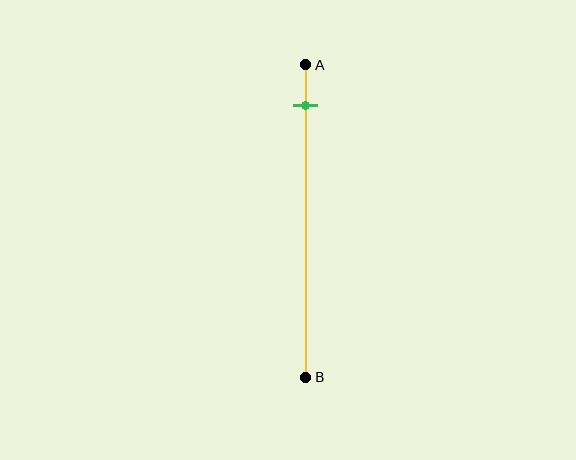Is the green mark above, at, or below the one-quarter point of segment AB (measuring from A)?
The green mark is above the one-quarter point of segment AB.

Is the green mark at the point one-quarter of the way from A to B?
No, the mark is at about 15% from A, not at the 25% one-quarter point.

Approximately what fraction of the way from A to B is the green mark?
The green mark is approximately 15% of the way from A to B.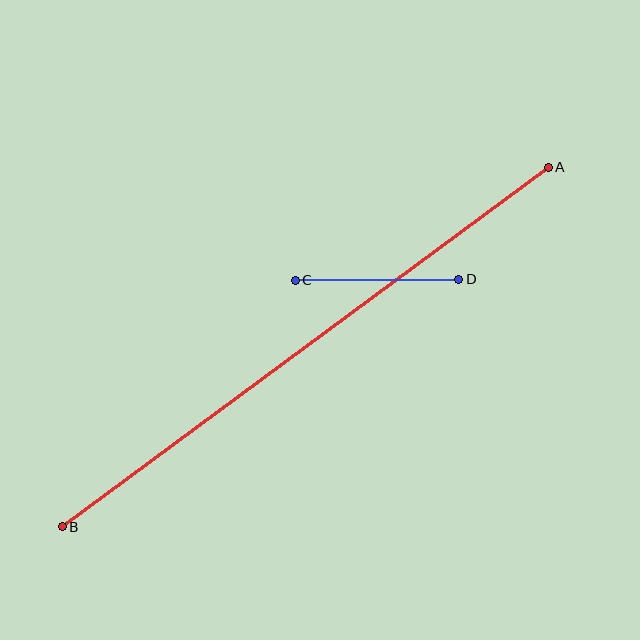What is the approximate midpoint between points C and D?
The midpoint is at approximately (377, 280) pixels.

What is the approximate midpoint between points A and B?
The midpoint is at approximately (305, 347) pixels.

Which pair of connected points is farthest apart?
Points A and B are farthest apart.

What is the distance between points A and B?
The distance is approximately 605 pixels.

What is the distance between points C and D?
The distance is approximately 163 pixels.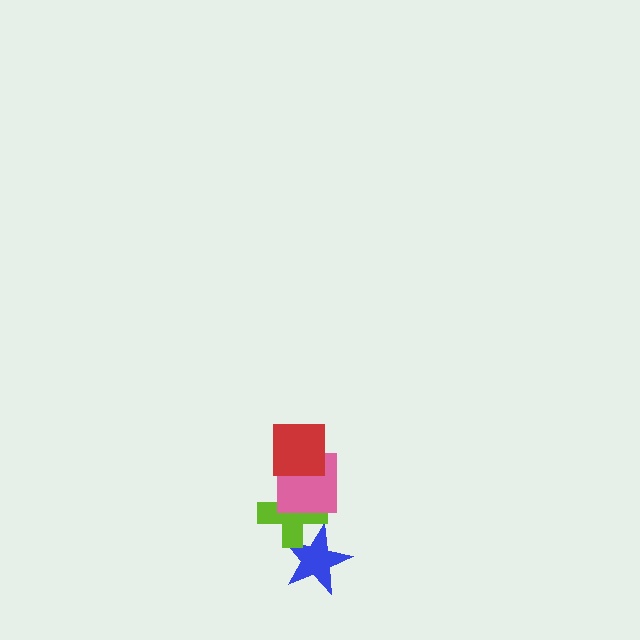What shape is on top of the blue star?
The lime cross is on top of the blue star.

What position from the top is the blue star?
The blue star is 4th from the top.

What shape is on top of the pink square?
The red square is on top of the pink square.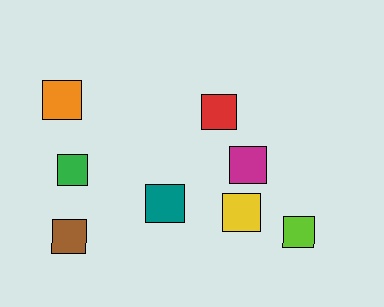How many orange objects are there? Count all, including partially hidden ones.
There is 1 orange object.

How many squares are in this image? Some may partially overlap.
There are 8 squares.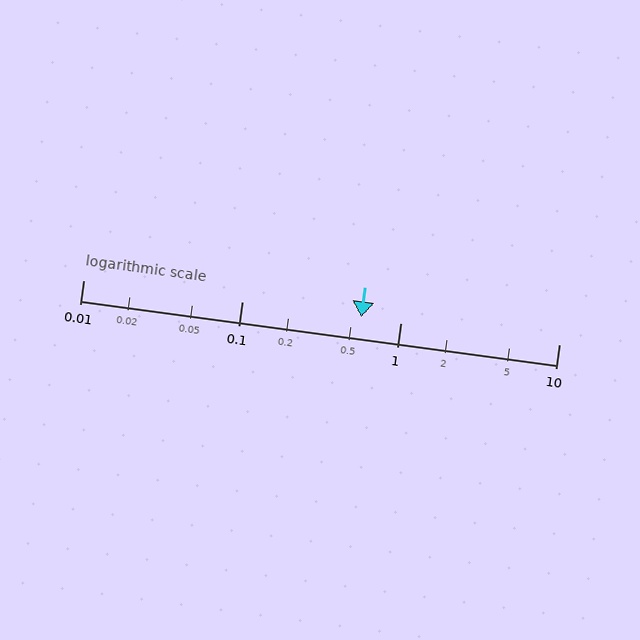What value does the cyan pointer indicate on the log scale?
The pointer indicates approximately 0.57.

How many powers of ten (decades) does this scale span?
The scale spans 3 decades, from 0.01 to 10.